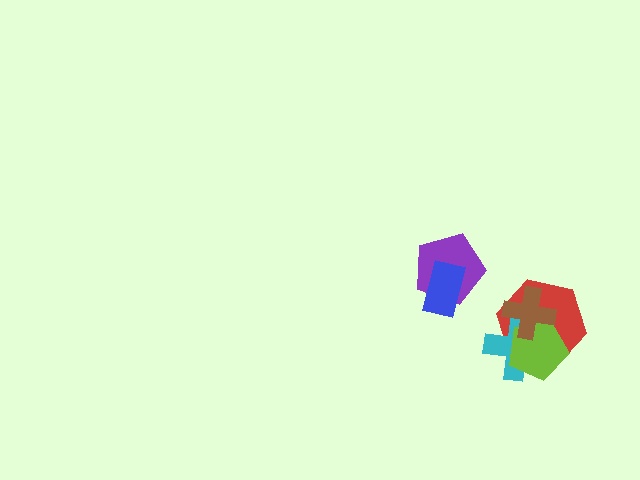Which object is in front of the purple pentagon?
The blue rectangle is in front of the purple pentagon.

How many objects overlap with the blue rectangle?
1 object overlaps with the blue rectangle.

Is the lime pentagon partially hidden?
Yes, it is partially covered by another shape.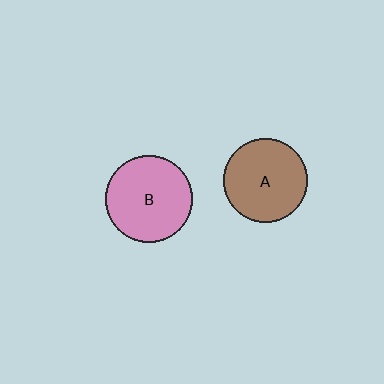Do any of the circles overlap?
No, none of the circles overlap.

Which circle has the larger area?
Circle B (pink).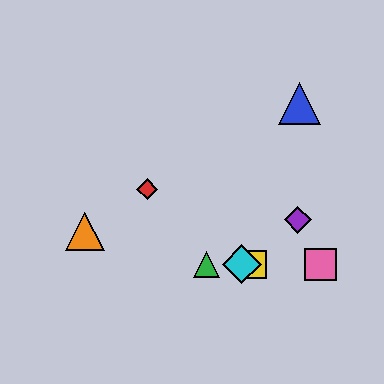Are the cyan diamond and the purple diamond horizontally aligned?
No, the cyan diamond is at y≈264 and the purple diamond is at y≈220.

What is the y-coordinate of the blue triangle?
The blue triangle is at y≈103.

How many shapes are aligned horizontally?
4 shapes (the green triangle, the yellow square, the cyan diamond, the pink square) are aligned horizontally.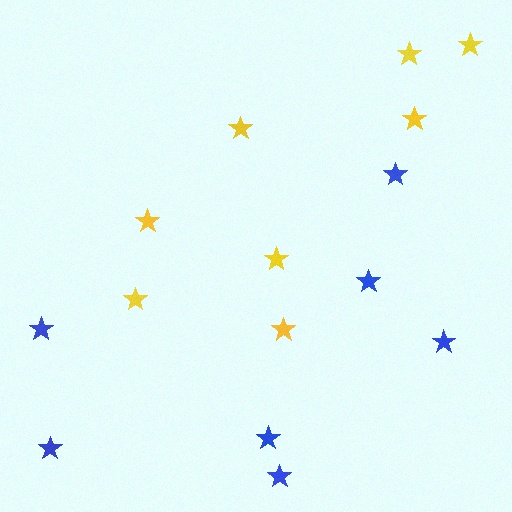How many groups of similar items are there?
There are 2 groups: one group of blue stars (7) and one group of yellow stars (8).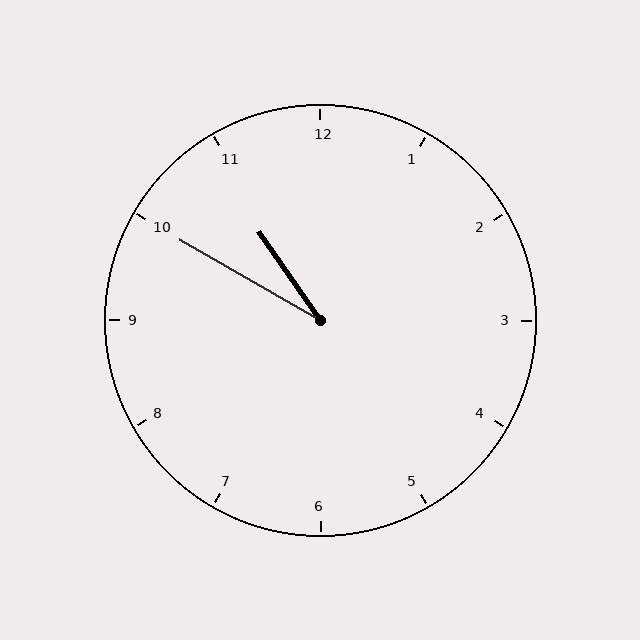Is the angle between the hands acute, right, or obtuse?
It is acute.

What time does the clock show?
10:50.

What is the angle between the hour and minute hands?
Approximately 25 degrees.